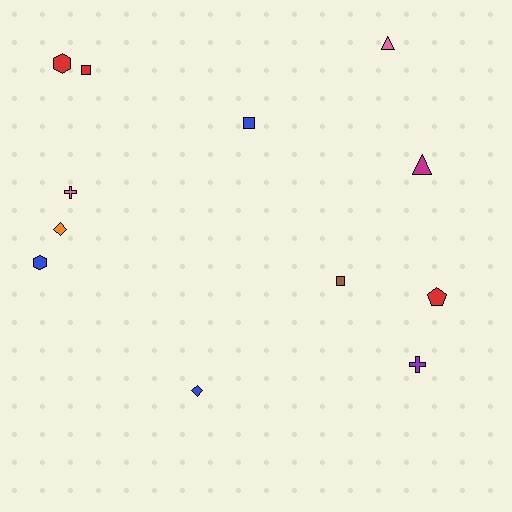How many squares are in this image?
There are 3 squares.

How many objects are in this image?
There are 12 objects.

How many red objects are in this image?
There are 3 red objects.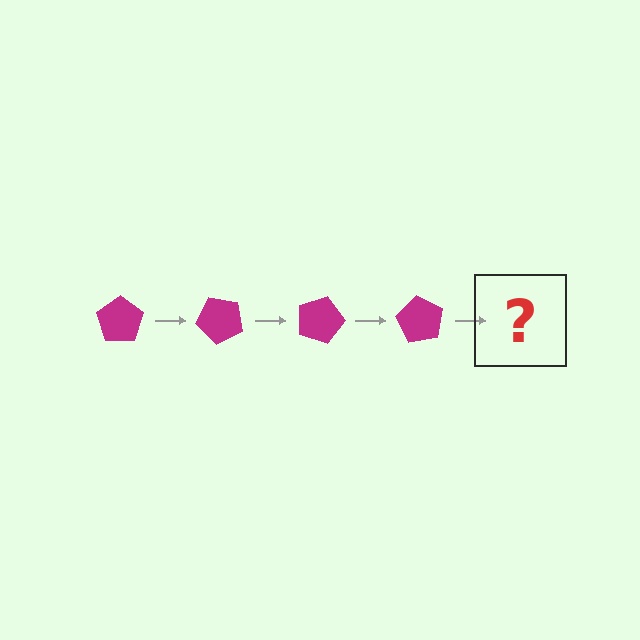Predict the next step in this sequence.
The next step is a magenta pentagon rotated 180 degrees.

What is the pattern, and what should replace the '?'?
The pattern is that the pentagon rotates 45 degrees each step. The '?' should be a magenta pentagon rotated 180 degrees.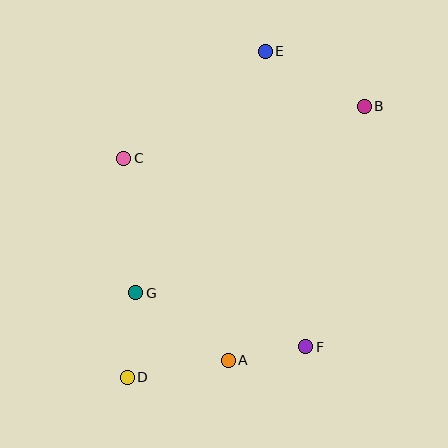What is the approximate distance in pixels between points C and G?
The distance between C and G is approximately 135 pixels.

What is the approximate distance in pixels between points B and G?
The distance between B and G is approximately 295 pixels.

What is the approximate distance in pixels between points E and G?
The distance between E and G is approximately 274 pixels.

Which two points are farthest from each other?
Points B and D are farthest from each other.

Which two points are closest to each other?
Points A and F are closest to each other.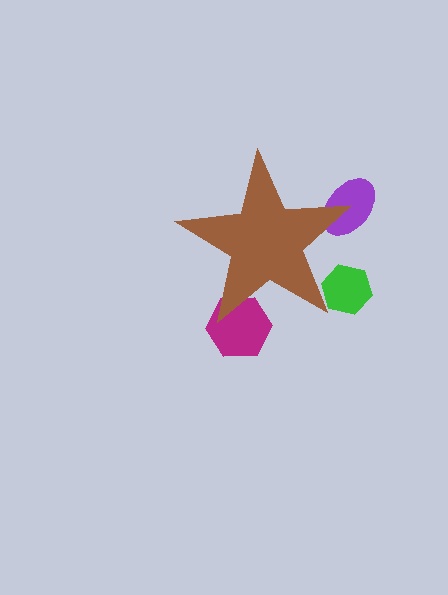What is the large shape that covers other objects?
A brown star.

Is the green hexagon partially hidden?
Yes, the green hexagon is partially hidden behind the brown star.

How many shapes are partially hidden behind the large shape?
3 shapes are partially hidden.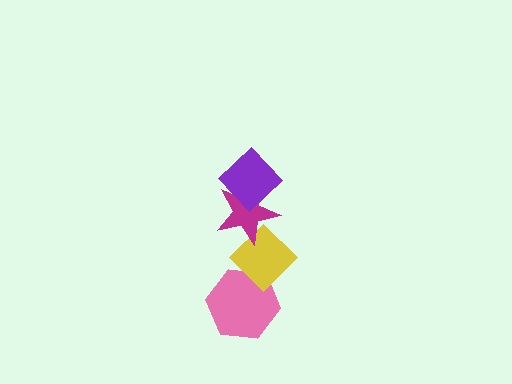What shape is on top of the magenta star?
The purple diamond is on top of the magenta star.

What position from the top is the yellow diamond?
The yellow diamond is 3rd from the top.